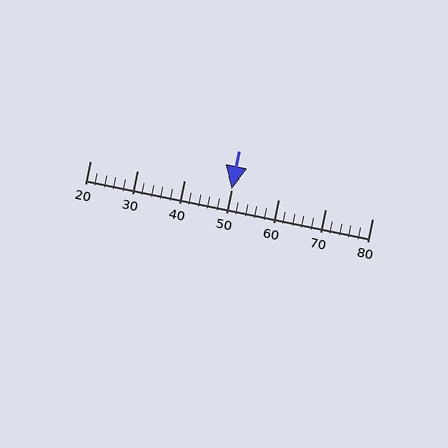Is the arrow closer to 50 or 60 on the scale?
The arrow is closer to 50.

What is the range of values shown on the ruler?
The ruler shows values from 20 to 80.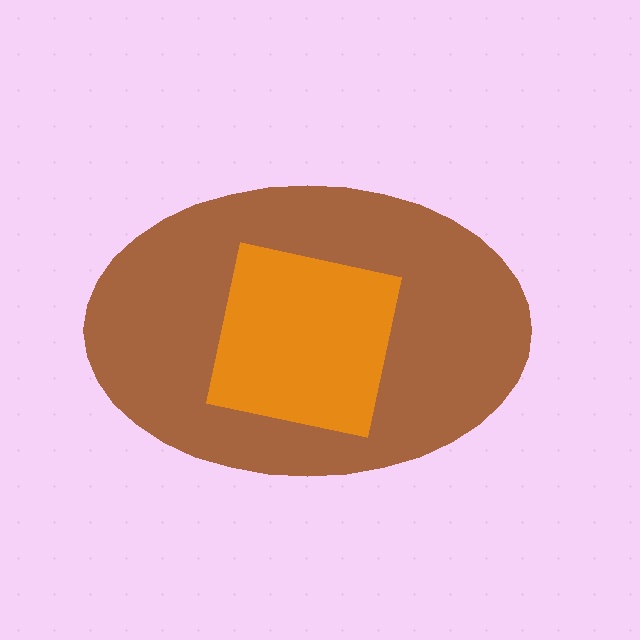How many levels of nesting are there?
2.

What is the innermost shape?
The orange square.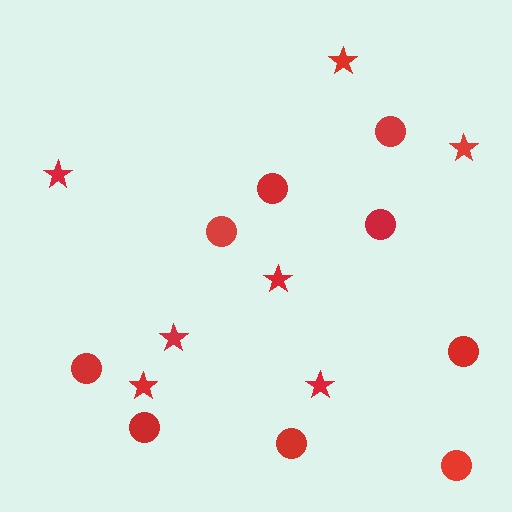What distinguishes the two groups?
There are 2 groups: one group of stars (7) and one group of circles (9).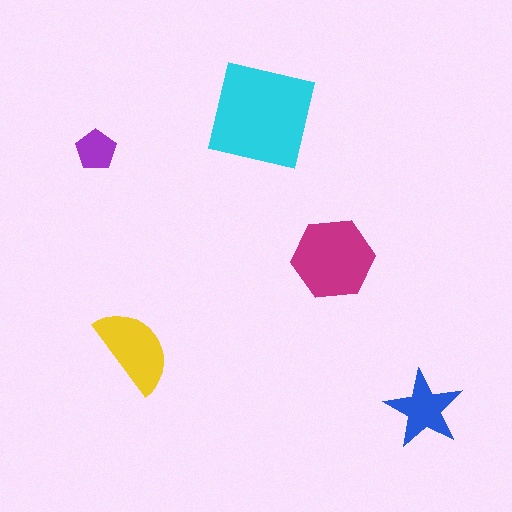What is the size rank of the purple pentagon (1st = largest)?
5th.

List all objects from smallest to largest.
The purple pentagon, the blue star, the yellow semicircle, the magenta hexagon, the cyan square.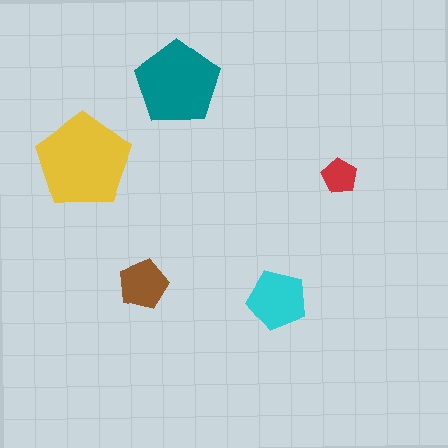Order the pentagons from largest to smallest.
the yellow one, the teal one, the cyan one, the brown one, the red one.